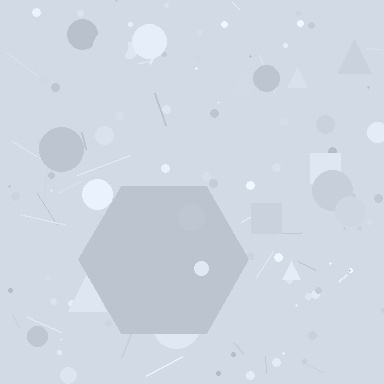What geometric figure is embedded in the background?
A hexagon is embedded in the background.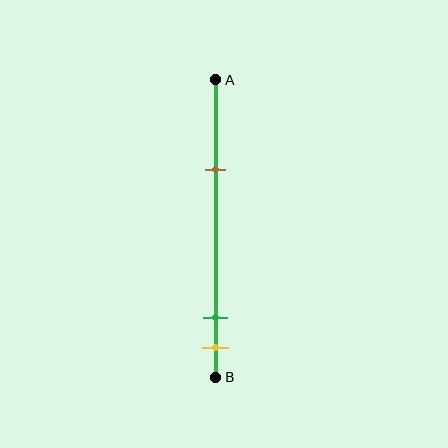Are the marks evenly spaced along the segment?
No, the marks are not evenly spaced.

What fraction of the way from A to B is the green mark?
The green mark is approximately 80% (0.8) of the way from A to B.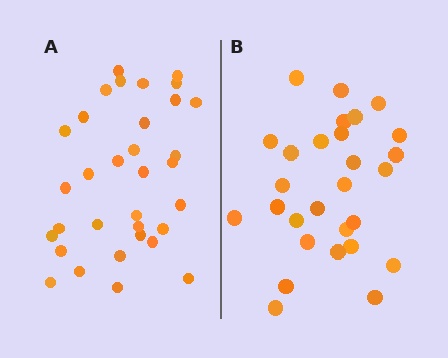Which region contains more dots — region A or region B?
Region A (the left region) has more dots.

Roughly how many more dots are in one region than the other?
Region A has about 5 more dots than region B.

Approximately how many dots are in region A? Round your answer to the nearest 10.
About 30 dots. (The exact count is 33, which rounds to 30.)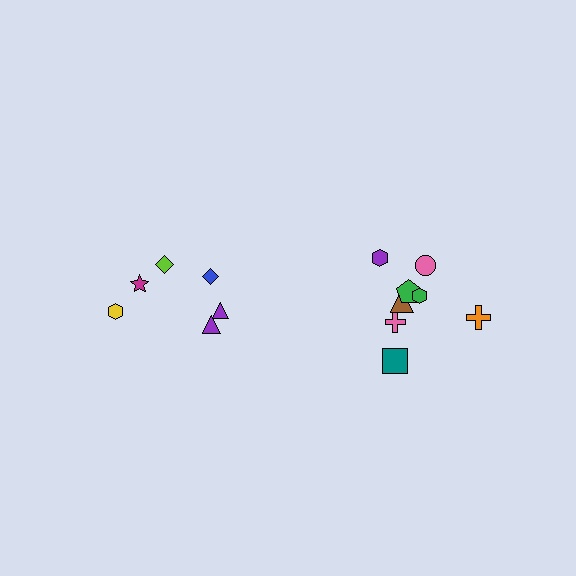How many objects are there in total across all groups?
There are 14 objects.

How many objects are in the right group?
There are 8 objects.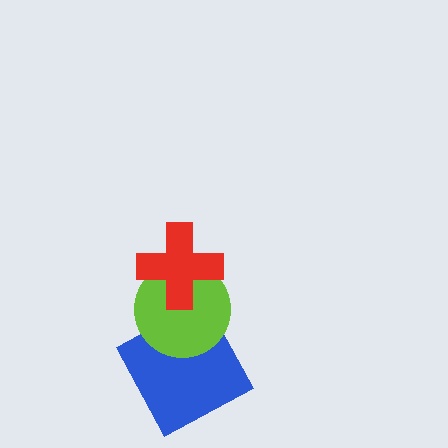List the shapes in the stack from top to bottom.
From top to bottom: the red cross, the lime circle, the blue square.